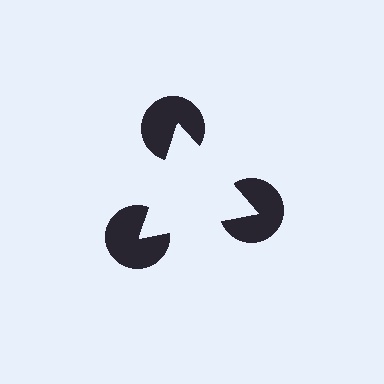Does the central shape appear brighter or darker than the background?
It typically appears slightly brighter than the background, even though no actual brightness change is drawn.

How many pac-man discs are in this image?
There are 3 — one at each vertex of the illusory triangle.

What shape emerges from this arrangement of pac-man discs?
An illusory triangle — its edges are inferred from the aligned wedge cuts in the pac-man discs, not physically drawn.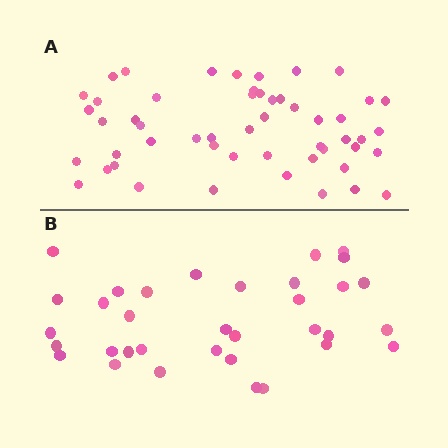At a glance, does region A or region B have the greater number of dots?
Region A (the top region) has more dots.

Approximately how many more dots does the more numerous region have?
Region A has approximately 20 more dots than region B.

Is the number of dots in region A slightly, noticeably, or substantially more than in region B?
Region A has substantially more. The ratio is roughly 1.5 to 1.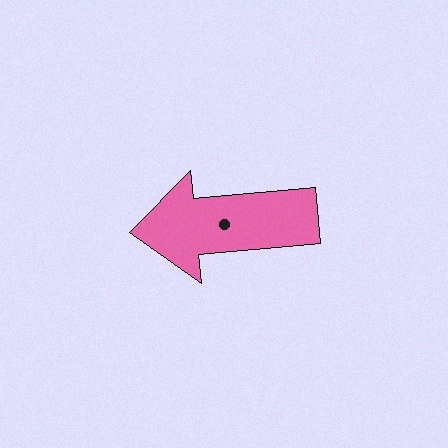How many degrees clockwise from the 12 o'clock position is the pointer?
Approximately 265 degrees.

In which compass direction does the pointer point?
West.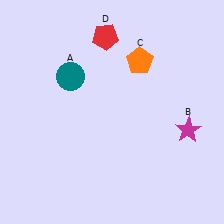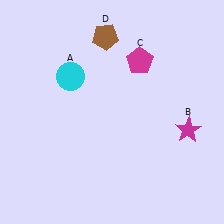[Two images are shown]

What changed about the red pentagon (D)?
In Image 1, D is red. In Image 2, it changed to brown.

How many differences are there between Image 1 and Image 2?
There are 3 differences between the two images.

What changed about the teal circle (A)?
In Image 1, A is teal. In Image 2, it changed to cyan.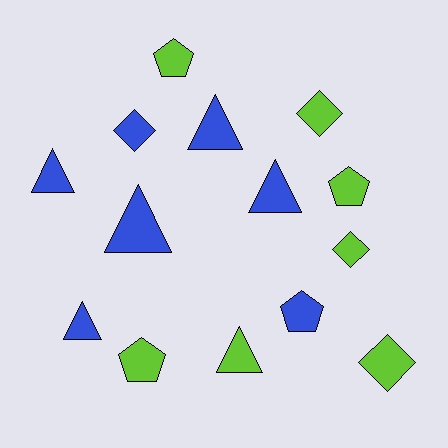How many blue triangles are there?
There are 5 blue triangles.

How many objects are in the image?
There are 14 objects.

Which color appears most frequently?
Blue, with 7 objects.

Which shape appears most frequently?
Triangle, with 6 objects.